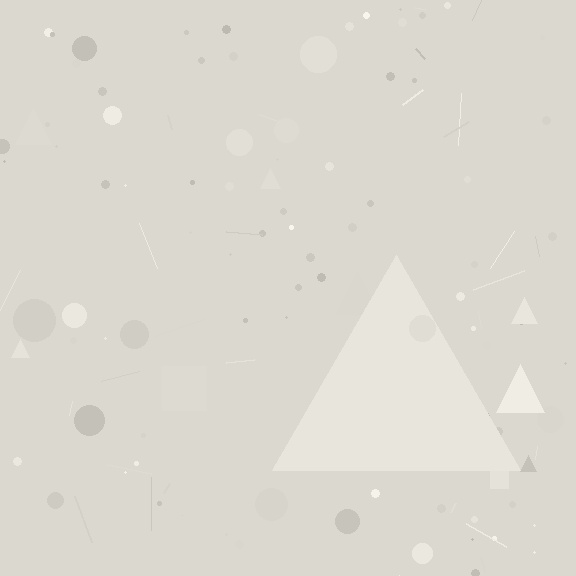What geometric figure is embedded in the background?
A triangle is embedded in the background.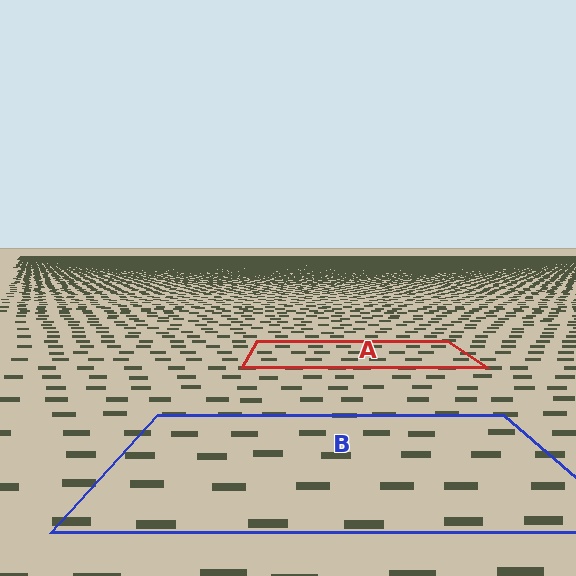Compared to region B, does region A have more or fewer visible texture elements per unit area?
Region A has more texture elements per unit area — they are packed more densely because it is farther away.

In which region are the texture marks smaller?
The texture marks are smaller in region A, because it is farther away.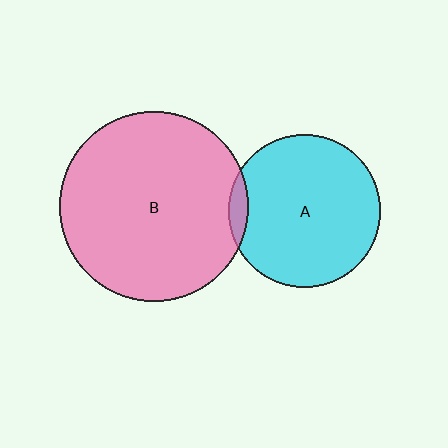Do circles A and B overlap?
Yes.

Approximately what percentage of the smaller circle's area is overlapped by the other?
Approximately 5%.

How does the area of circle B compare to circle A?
Approximately 1.5 times.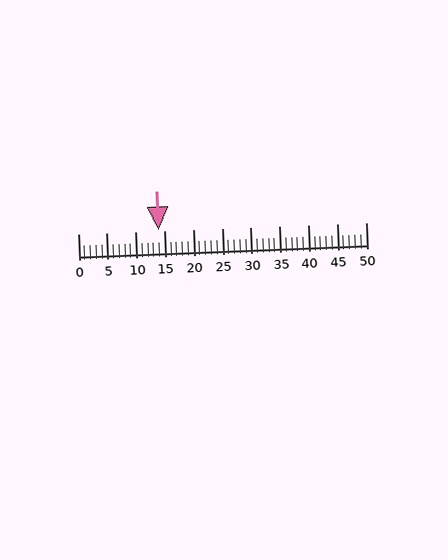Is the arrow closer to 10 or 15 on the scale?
The arrow is closer to 15.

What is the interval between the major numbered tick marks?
The major tick marks are spaced 5 units apart.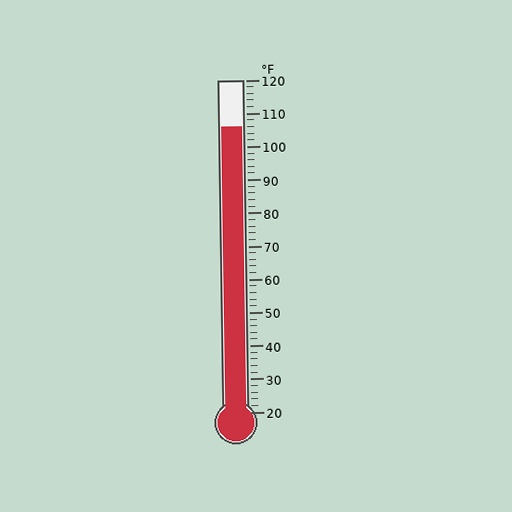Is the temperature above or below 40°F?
The temperature is above 40°F.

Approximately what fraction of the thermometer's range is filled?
The thermometer is filled to approximately 85% of its range.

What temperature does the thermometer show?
The thermometer shows approximately 106°F.